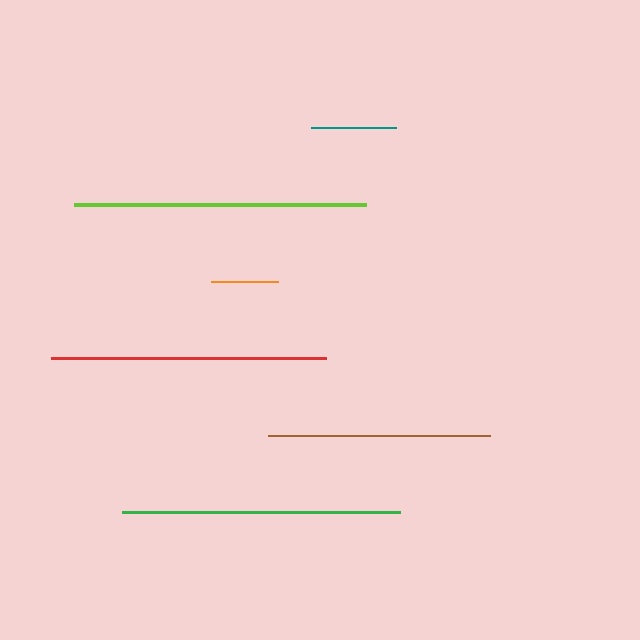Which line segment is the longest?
The lime line is the longest at approximately 292 pixels.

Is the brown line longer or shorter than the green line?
The green line is longer than the brown line.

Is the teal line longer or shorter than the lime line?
The lime line is longer than the teal line.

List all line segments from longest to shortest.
From longest to shortest: lime, green, red, brown, teal, orange.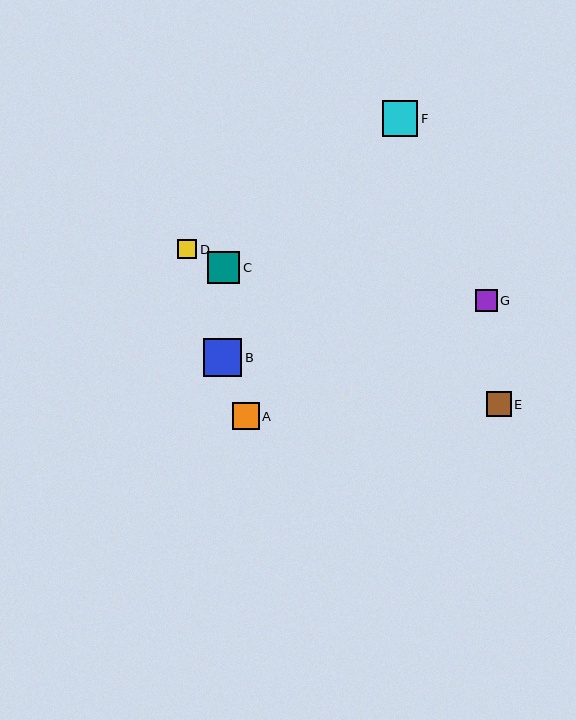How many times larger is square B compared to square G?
Square B is approximately 1.8 times the size of square G.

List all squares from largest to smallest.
From largest to smallest: B, F, C, A, E, G, D.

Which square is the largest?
Square B is the largest with a size of approximately 38 pixels.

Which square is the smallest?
Square D is the smallest with a size of approximately 19 pixels.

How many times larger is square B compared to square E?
Square B is approximately 1.5 times the size of square E.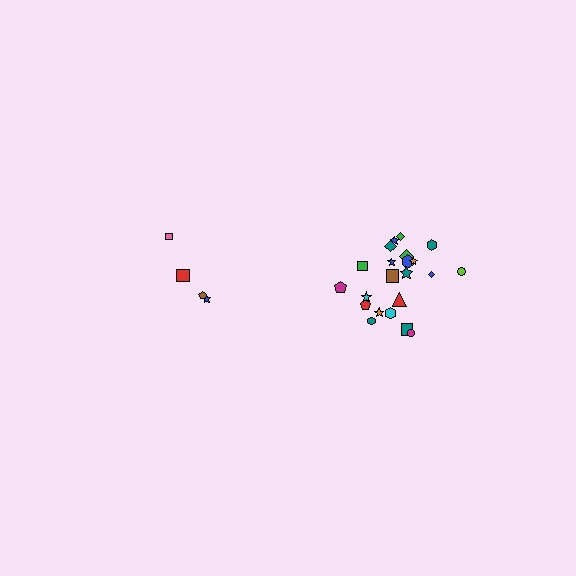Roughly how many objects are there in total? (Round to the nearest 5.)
Roughly 25 objects in total.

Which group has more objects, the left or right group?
The right group.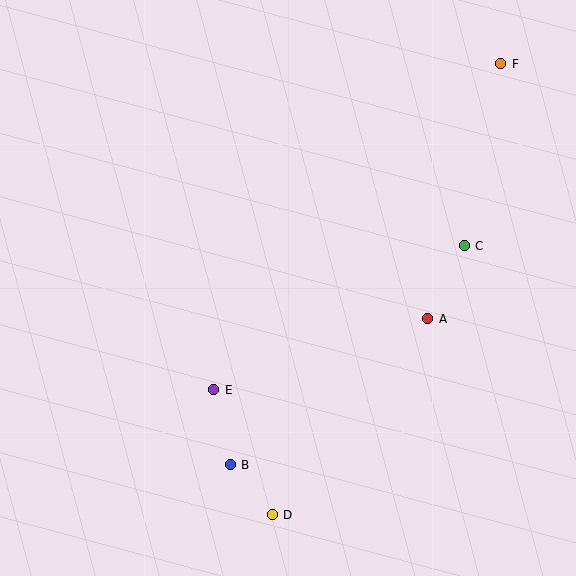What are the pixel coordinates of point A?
Point A is at (428, 319).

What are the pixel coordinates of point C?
Point C is at (464, 246).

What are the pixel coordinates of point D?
Point D is at (272, 515).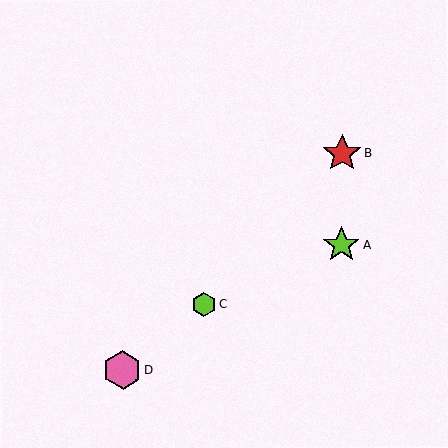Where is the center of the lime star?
The center of the lime star is at (342, 245).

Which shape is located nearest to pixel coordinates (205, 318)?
The lime hexagon (labeled C) at (204, 305) is nearest to that location.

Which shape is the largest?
The red star (labeled B) is the largest.